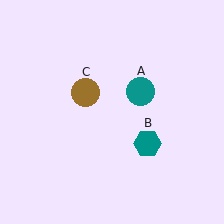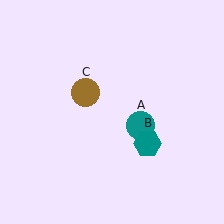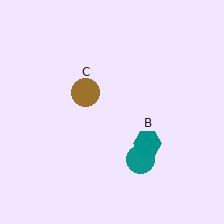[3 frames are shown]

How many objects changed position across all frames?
1 object changed position: teal circle (object A).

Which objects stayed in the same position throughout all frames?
Teal hexagon (object B) and brown circle (object C) remained stationary.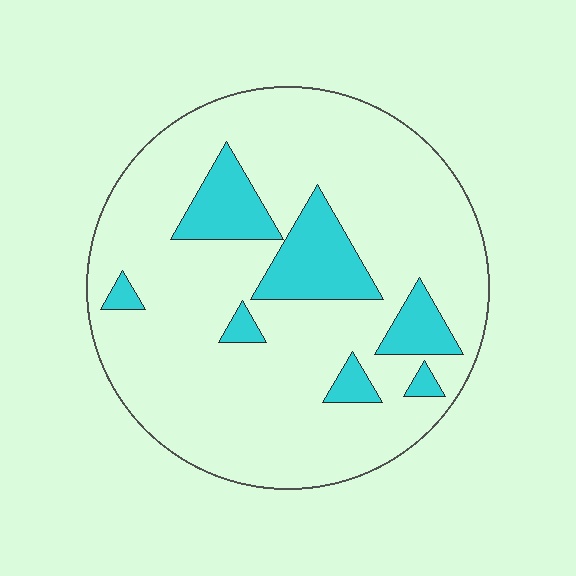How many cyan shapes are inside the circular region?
7.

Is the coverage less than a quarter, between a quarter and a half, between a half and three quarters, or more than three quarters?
Less than a quarter.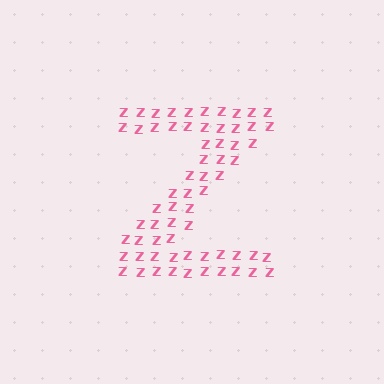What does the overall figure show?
The overall figure shows the letter Z.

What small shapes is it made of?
It is made of small letter Z's.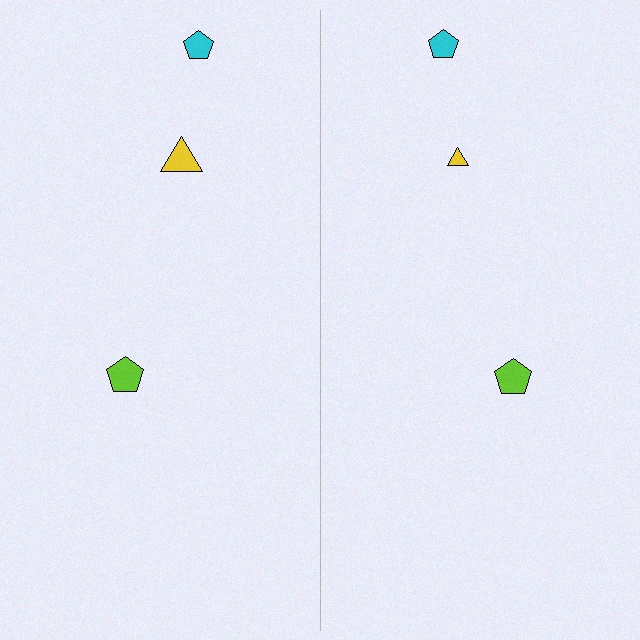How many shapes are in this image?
There are 6 shapes in this image.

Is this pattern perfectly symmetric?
No, the pattern is not perfectly symmetric. The yellow triangle on the right side has a different size than its mirror counterpart.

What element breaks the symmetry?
The yellow triangle on the right side has a different size than its mirror counterpart.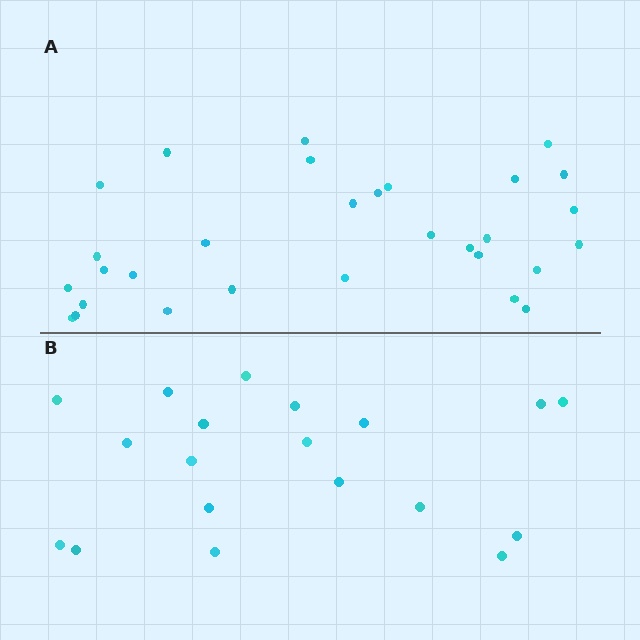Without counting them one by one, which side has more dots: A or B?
Region A (the top region) has more dots.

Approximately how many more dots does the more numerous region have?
Region A has roughly 12 or so more dots than region B.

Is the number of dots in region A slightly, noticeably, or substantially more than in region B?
Region A has substantially more. The ratio is roughly 1.6 to 1.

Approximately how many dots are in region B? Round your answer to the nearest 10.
About 20 dots. (The exact count is 19, which rounds to 20.)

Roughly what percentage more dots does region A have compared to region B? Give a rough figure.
About 60% more.